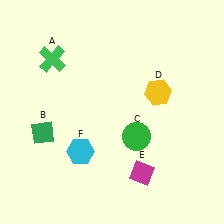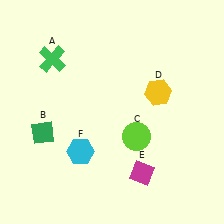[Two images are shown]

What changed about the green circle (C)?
In Image 1, C is green. In Image 2, it changed to lime.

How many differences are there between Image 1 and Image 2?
There is 1 difference between the two images.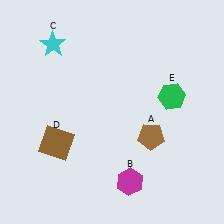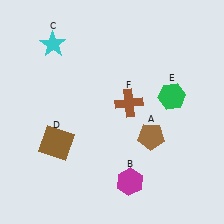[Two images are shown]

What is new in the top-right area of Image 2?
A brown cross (F) was added in the top-right area of Image 2.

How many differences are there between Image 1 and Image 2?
There is 1 difference between the two images.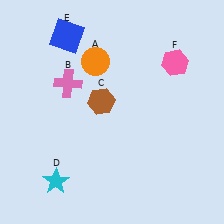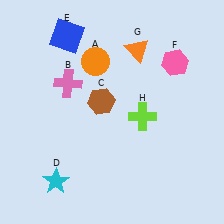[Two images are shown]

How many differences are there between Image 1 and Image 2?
There are 2 differences between the two images.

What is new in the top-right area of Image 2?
An orange triangle (G) was added in the top-right area of Image 2.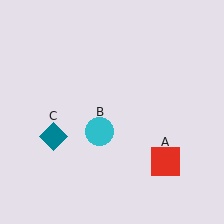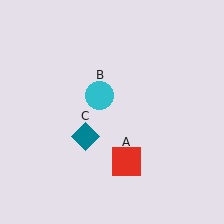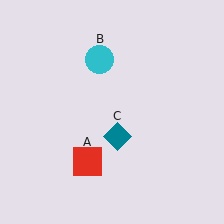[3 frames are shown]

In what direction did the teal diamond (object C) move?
The teal diamond (object C) moved right.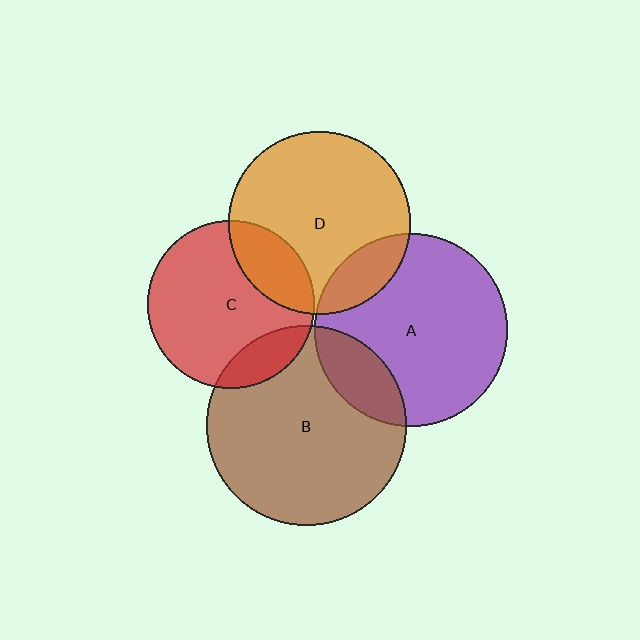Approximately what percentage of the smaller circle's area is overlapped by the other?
Approximately 15%.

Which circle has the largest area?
Circle B (brown).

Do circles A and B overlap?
Yes.